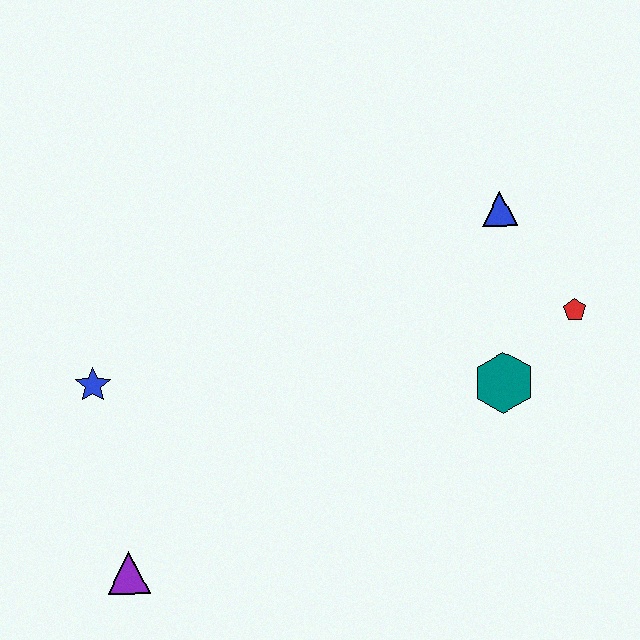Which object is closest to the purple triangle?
The blue star is closest to the purple triangle.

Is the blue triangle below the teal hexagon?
No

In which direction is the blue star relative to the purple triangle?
The blue star is above the purple triangle.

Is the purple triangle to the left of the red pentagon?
Yes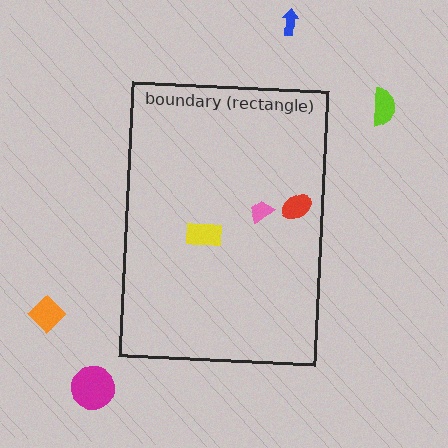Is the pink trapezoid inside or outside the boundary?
Inside.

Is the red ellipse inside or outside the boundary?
Inside.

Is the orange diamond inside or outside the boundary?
Outside.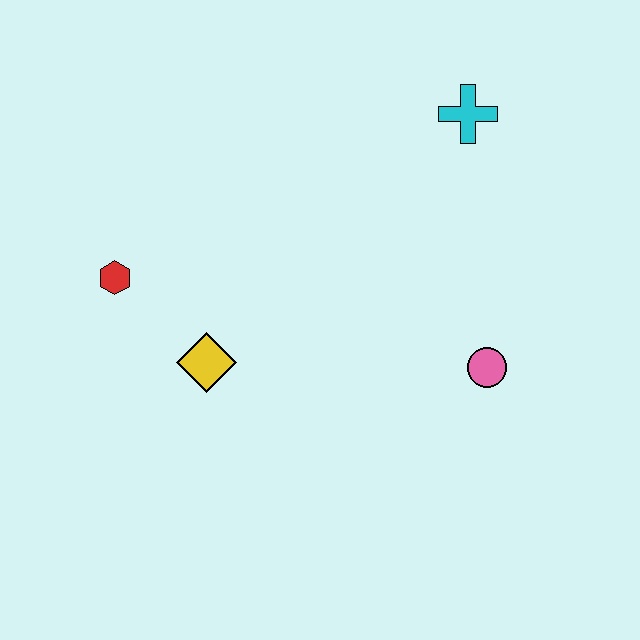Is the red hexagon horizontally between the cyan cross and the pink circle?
No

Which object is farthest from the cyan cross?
The red hexagon is farthest from the cyan cross.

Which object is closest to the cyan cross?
The pink circle is closest to the cyan cross.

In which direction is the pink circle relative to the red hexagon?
The pink circle is to the right of the red hexagon.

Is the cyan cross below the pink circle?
No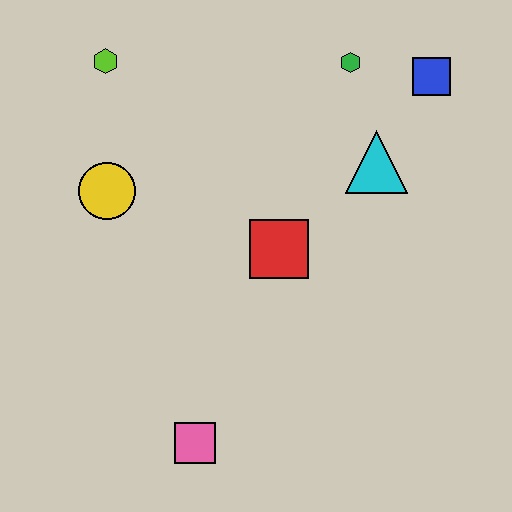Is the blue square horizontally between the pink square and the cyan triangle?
No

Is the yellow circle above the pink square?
Yes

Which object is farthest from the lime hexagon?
The pink square is farthest from the lime hexagon.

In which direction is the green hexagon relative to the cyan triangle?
The green hexagon is above the cyan triangle.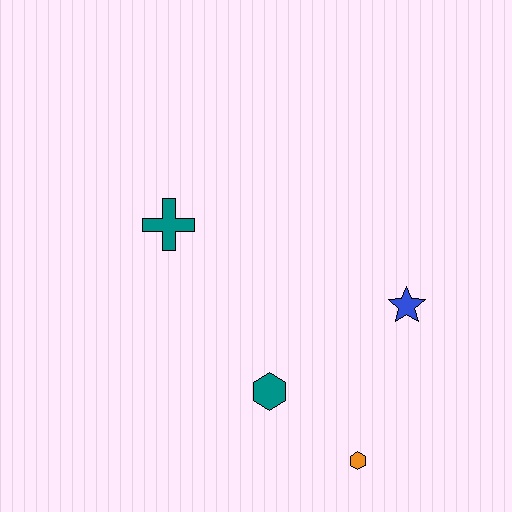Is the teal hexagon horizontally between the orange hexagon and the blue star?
No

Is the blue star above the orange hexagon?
Yes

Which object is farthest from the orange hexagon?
The teal cross is farthest from the orange hexagon.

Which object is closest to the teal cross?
The teal hexagon is closest to the teal cross.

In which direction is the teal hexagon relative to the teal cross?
The teal hexagon is below the teal cross.